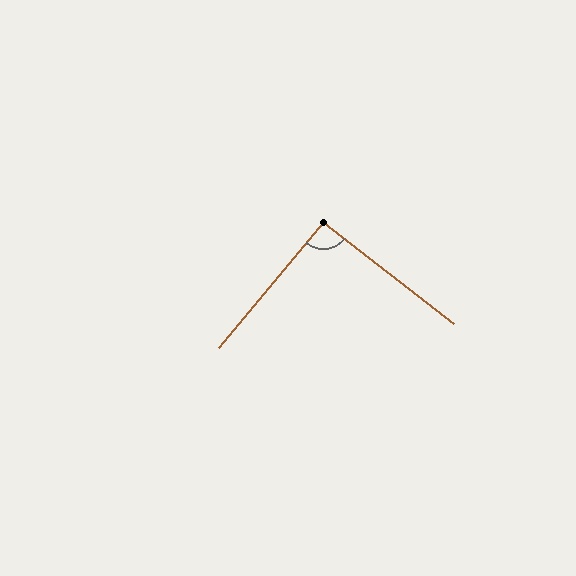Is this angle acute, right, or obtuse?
It is approximately a right angle.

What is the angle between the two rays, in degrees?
Approximately 92 degrees.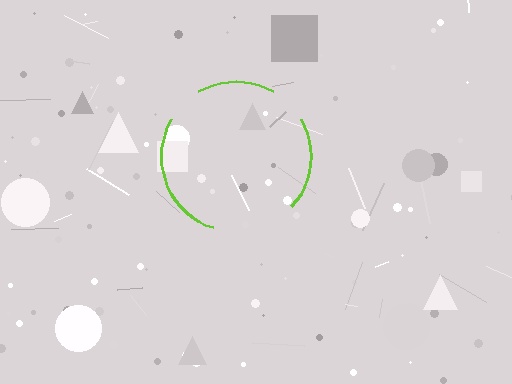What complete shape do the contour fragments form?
The contour fragments form a circle.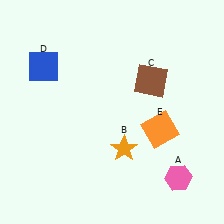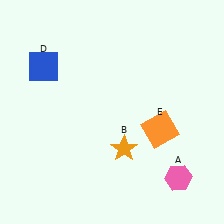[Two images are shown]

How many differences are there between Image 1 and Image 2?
There is 1 difference between the two images.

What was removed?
The brown square (C) was removed in Image 2.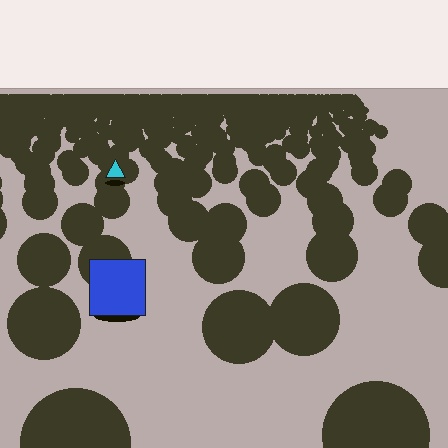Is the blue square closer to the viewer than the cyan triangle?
Yes. The blue square is closer — you can tell from the texture gradient: the ground texture is coarser near it.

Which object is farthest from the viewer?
The cyan triangle is farthest from the viewer. It appears smaller and the ground texture around it is denser.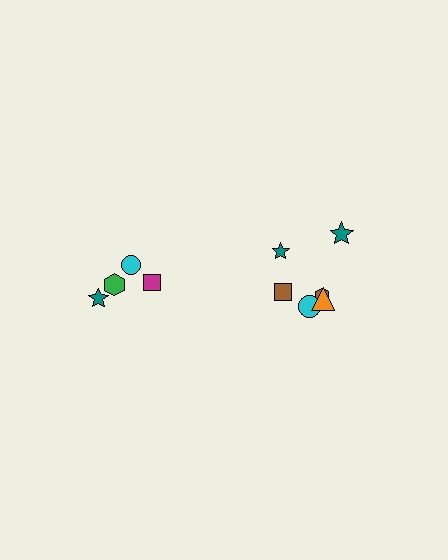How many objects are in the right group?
There are 6 objects.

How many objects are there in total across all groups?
There are 10 objects.